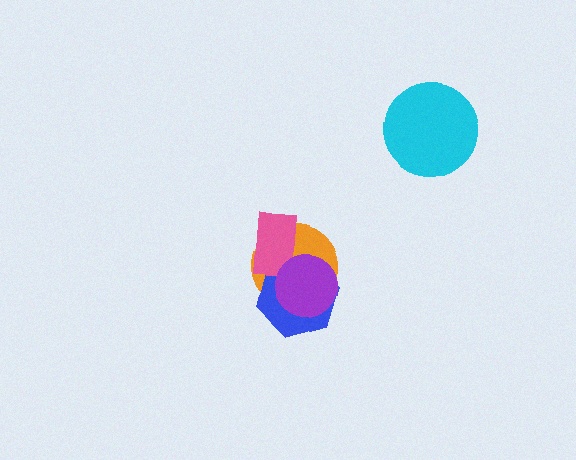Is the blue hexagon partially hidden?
Yes, it is partially covered by another shape.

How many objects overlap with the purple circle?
3 objects overlap with the purple circle.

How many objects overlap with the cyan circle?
0 objects overlap with the cyan circle.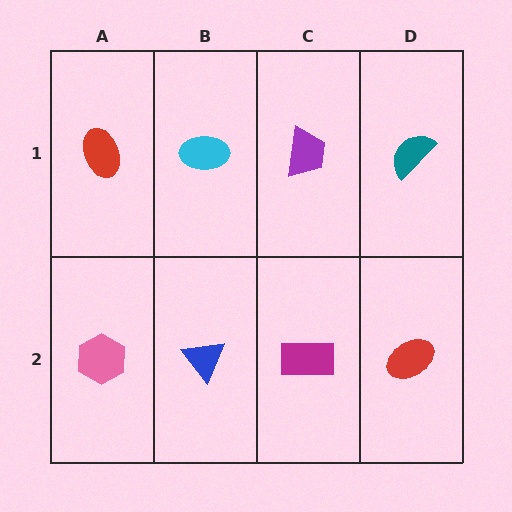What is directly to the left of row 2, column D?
A magenta rectangle.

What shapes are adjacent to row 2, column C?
A purple trapezoid (row 1, column C), a blue triangle (row 2, column B), a red ellipse (row 2, column D).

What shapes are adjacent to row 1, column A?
A pink hexagon (row 2, column A), a cyan ellipse (row 1, column B).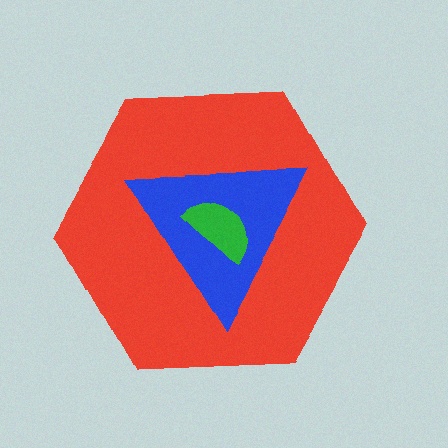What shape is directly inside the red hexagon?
The blue triangle.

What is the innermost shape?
The green semicircle.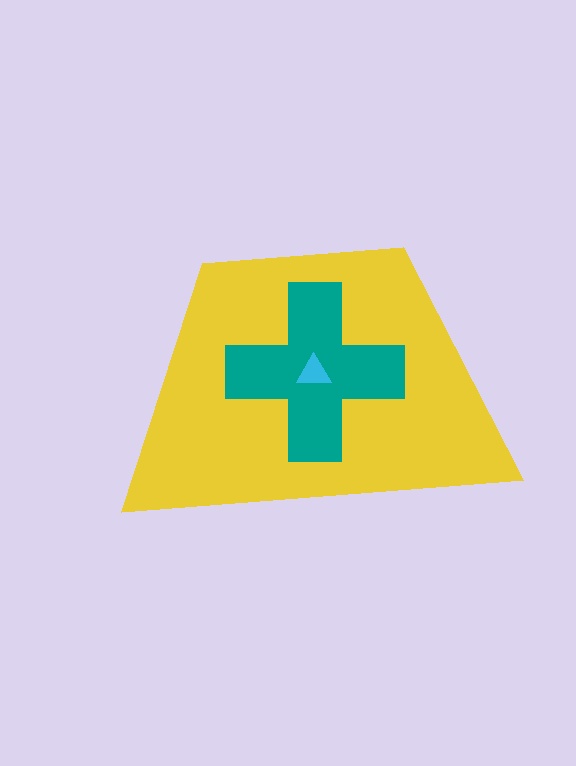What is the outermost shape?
The yellow trapezoid.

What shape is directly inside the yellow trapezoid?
The teal cross.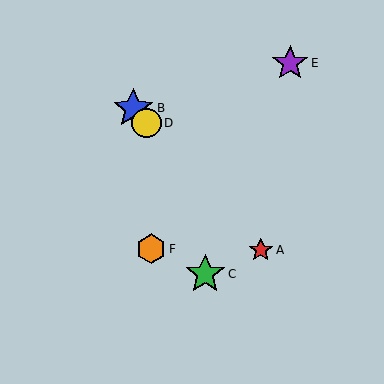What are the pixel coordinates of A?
Object A is at (261, 250).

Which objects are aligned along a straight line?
Objects A, B, D are aligned along a straight line.